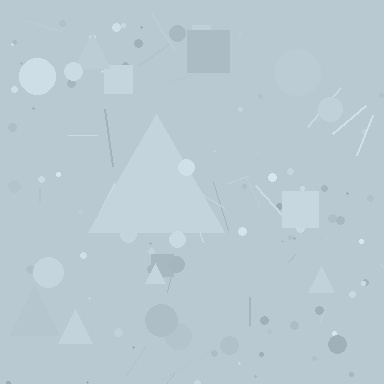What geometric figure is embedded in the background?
A triangle is embedded in the background.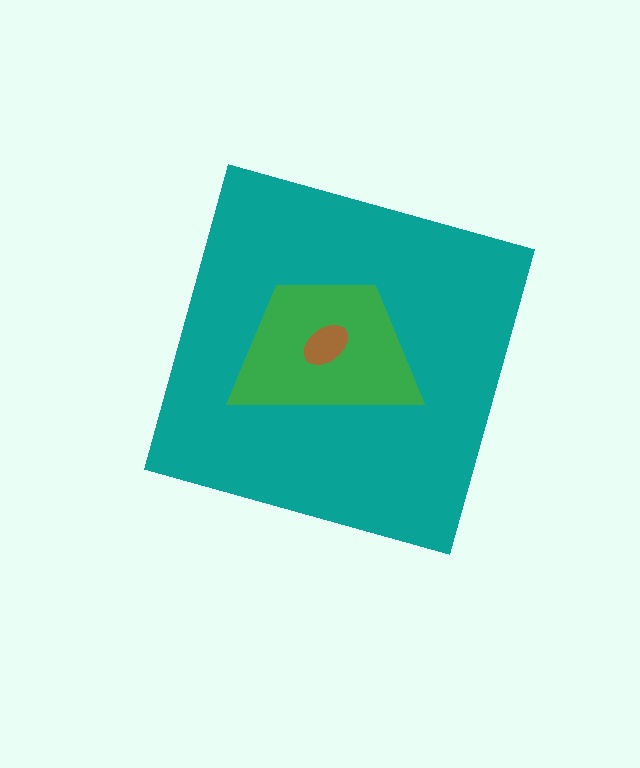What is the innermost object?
The brown ellipse.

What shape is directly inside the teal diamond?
The green trapezoid.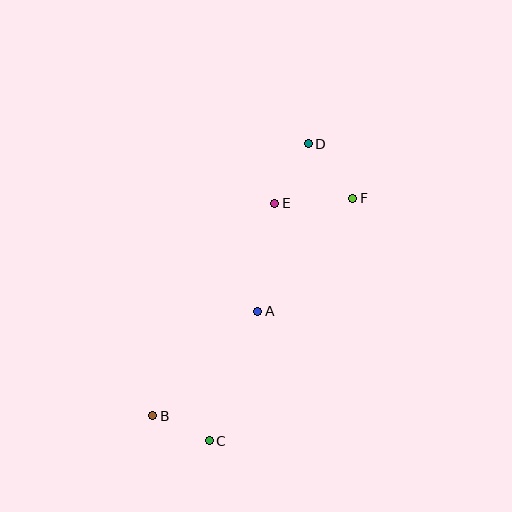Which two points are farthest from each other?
Points B and D are farthest from each other.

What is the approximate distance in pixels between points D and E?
The distance between D and E is approximately 69 pixels.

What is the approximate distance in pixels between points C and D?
The distance between C and D is approximately 313 pixels.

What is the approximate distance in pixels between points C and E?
The distance between C and E is approximately 246 pixels.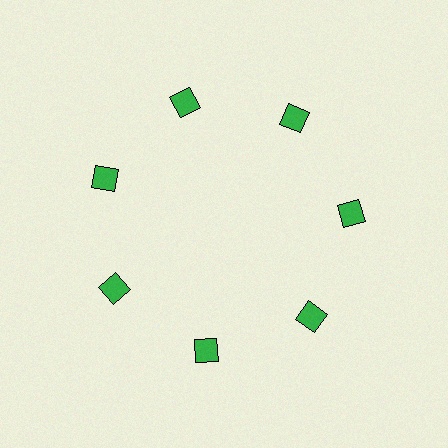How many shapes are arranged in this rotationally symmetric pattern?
There are 7 shapes, arranged in 7 groups of 1.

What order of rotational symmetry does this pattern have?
This pattern has 7-fold rotational symmetry.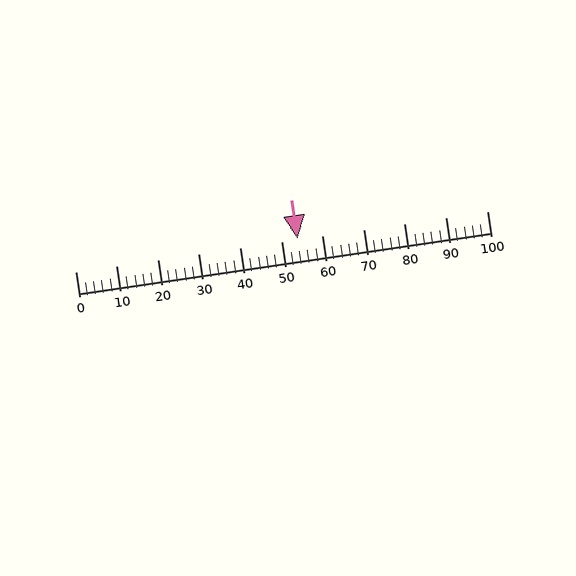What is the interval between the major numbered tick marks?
The major tick marks are spaced 10 units apart.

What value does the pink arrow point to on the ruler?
The pink arrow points to approximately 54.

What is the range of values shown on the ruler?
The ruler shows values from 0 to 100.